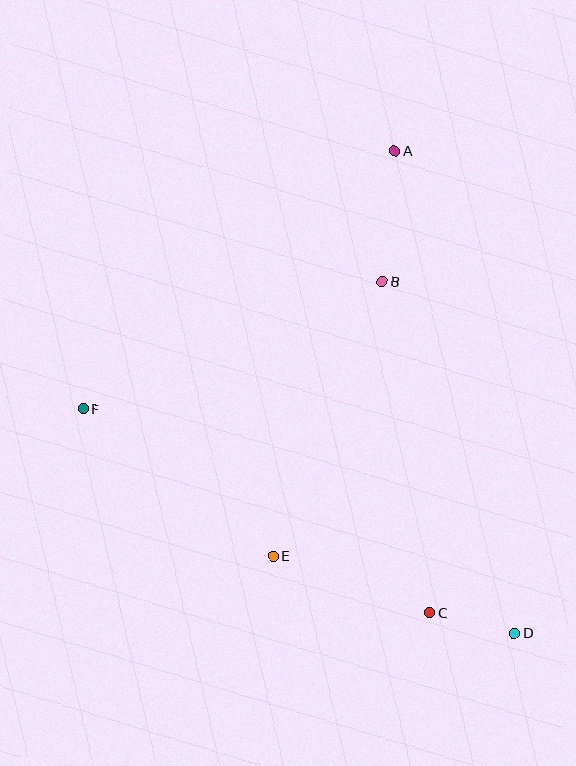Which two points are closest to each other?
Points C and D are closest to each other.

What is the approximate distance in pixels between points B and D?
The distance between B and D is approximately 376 pixels.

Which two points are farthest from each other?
Points A and D are farthest from each other.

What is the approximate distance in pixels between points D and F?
The distance between D and F is approximately 486 pixels.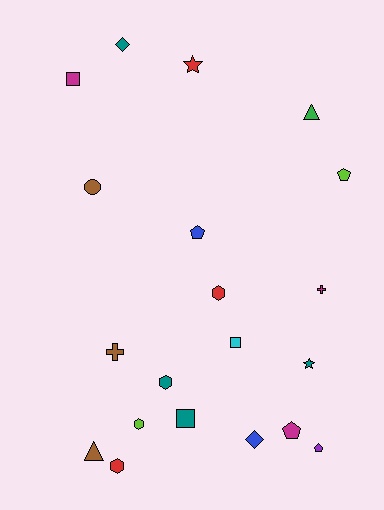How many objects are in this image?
There are 20 objects.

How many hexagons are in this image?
There are 4 hexagons.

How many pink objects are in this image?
There are no pink objects.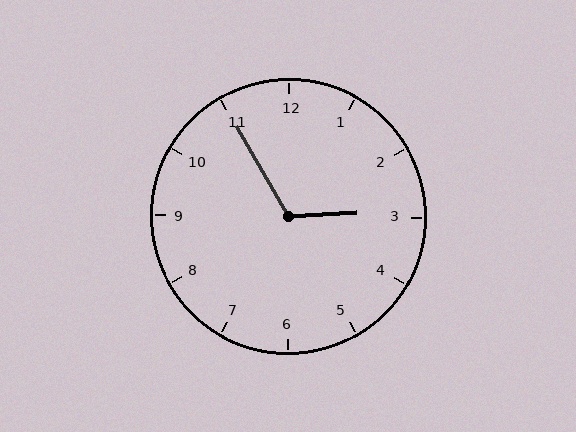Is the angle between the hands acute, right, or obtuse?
It is obtuse.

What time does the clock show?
2:55.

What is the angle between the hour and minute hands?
Approximately 118 degrees.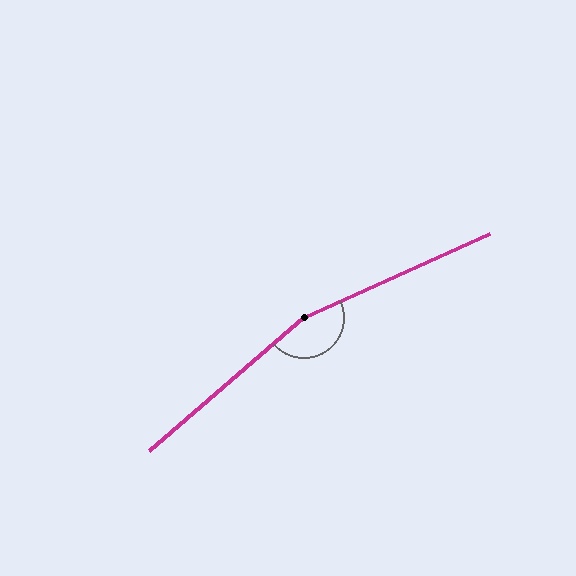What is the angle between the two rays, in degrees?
Approximately 164 degrees.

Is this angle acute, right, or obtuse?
It is obtuse.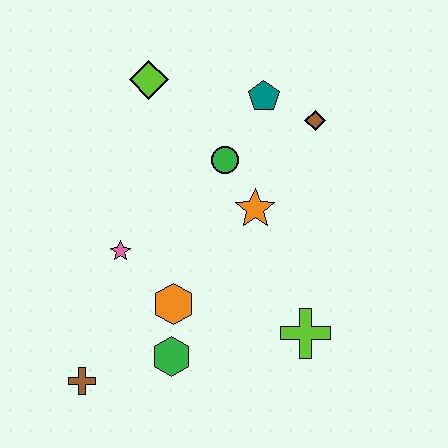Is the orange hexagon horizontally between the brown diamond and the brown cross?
Yes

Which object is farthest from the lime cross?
The lime diamond is farthest from the lime cross.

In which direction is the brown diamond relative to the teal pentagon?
The brown diamond is to the right of the teal pentagon.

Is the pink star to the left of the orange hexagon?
Yes